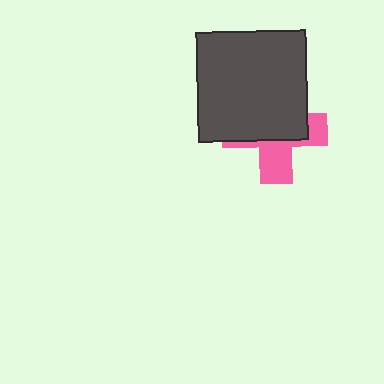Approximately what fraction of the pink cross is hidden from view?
Roughly 60% of the pink cross is hidden behind the dark gray square.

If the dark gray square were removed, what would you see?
You would see the complete pink cross.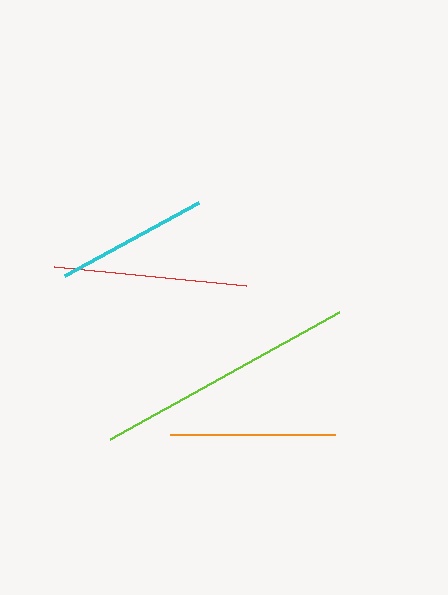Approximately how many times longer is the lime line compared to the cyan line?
The lime line is approximately 1.7 times the length of the cyan line.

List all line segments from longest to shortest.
From longest to shortest: lime, red, orange, cyan.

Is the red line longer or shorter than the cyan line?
The red line is longer than the cyan line.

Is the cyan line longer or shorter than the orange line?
The orange line is longer than the cyan line.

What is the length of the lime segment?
The lime segment is approximately 262 pixels long.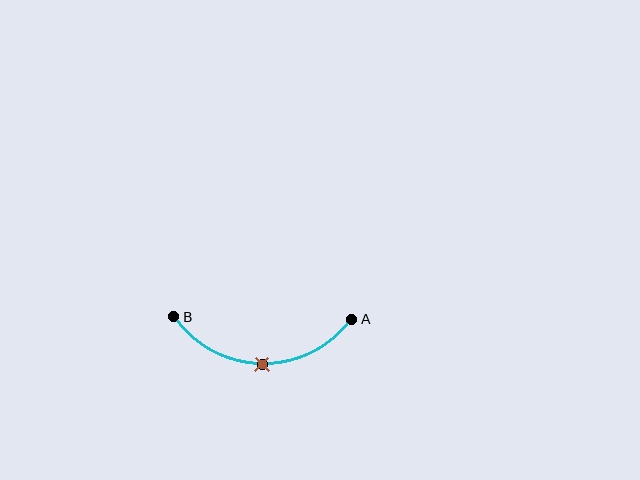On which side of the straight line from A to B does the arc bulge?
The arc bulges below the straight line connecting A and B.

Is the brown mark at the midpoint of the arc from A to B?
Yes. The brown mark lies on the arc at equal arc-length from both A and B — it is the arc midpoint.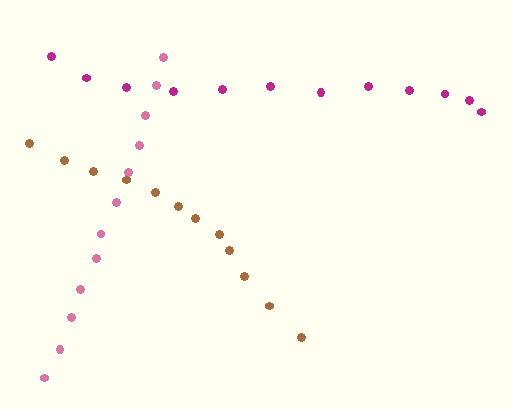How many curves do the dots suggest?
There are 3 distinct paths.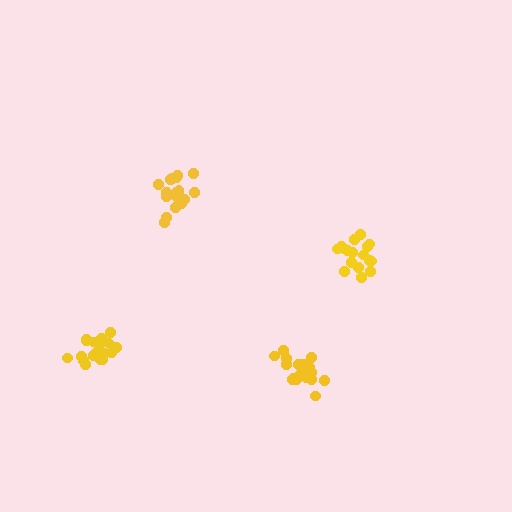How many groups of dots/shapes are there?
There are 4 groups.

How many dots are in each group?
Group 1: 18 dots, Group 2: 19 dots, Group 3: 20 dots, Group 4: 19 dots (76 total).